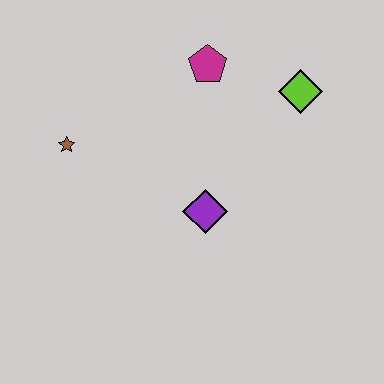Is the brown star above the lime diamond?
No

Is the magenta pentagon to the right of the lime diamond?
No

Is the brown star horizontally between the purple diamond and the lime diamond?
No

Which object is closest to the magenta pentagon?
The lime diamond is closest to the magenta pentagon.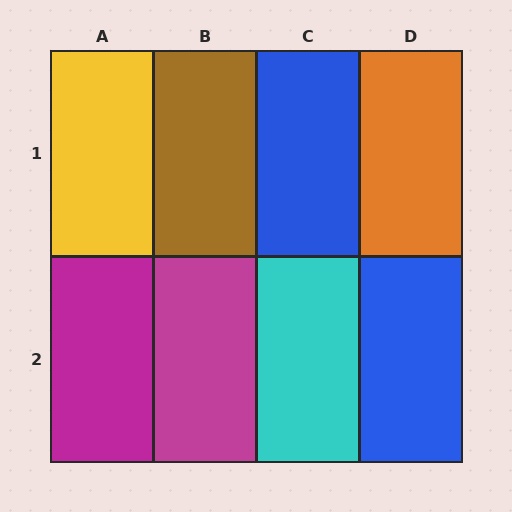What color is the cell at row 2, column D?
Blue.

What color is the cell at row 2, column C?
Cyan.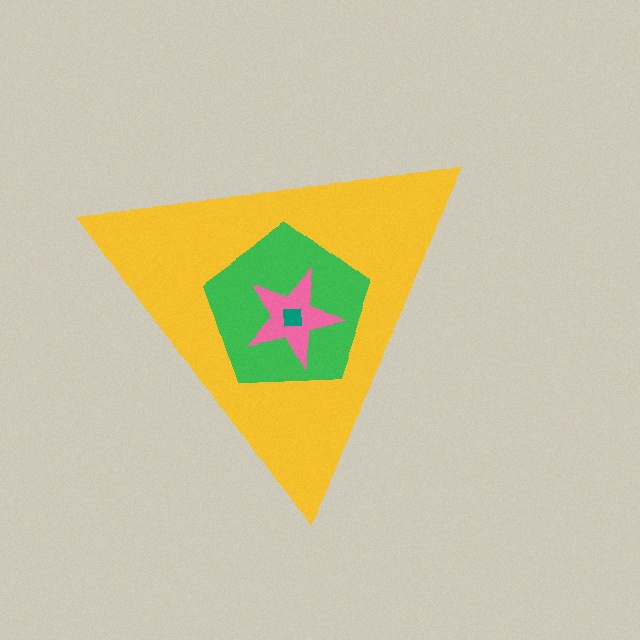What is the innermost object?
The teal square.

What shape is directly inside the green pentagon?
The pink star.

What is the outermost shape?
The yellow triangle.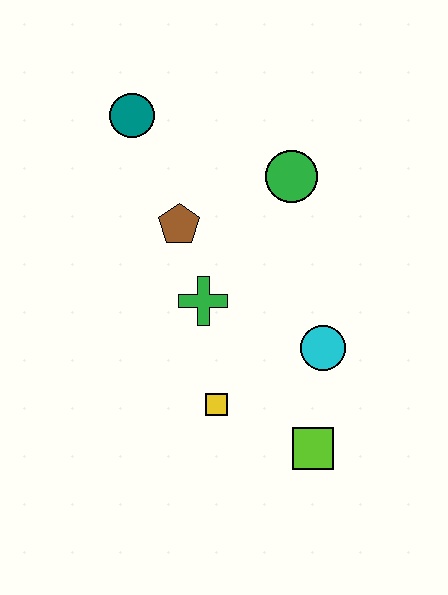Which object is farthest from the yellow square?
The teal circle is farthest from the yellow square.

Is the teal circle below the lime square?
No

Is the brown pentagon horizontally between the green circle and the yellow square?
No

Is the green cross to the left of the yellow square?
Yes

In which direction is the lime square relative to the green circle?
The lime square is below the green circle.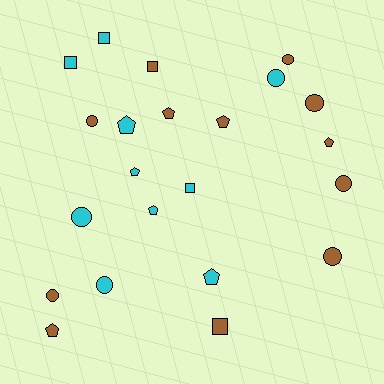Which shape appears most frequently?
Circle, with 9 objects.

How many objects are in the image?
There are 22 objects.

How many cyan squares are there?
There are 3 cyan squares.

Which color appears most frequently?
Brown, with 12 objects.